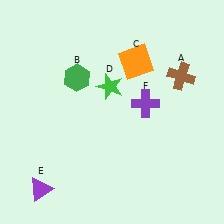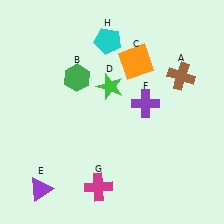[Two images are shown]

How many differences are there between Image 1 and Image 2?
There are 2 differences between the two images.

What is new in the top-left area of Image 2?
A cyan pentagon (H) was added in the top-left area of Image 2.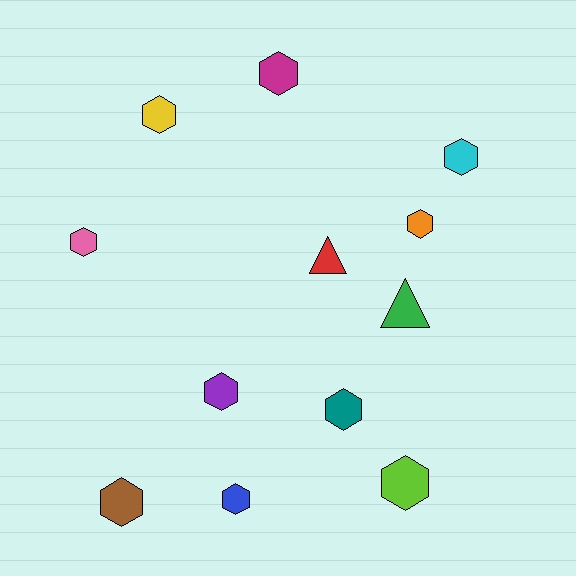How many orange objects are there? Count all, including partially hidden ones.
There is 1 orange object.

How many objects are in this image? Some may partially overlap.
There are 12 objects.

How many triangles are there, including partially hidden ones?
There are 2 triangles.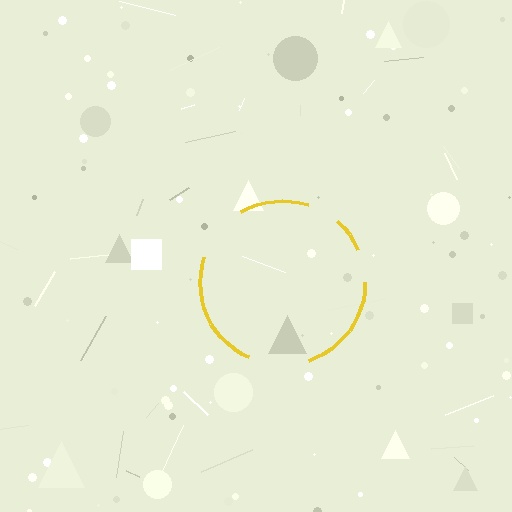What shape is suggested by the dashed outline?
The dashed outline suggests a circle.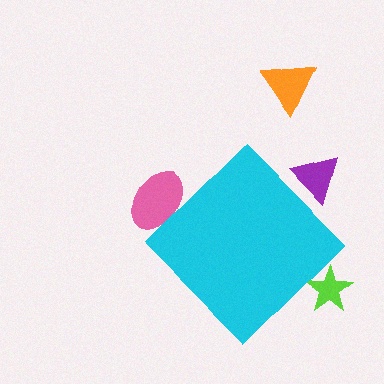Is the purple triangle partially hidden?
Yes, the purple triangle is partially hidden behind the cyan diamond.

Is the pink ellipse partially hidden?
Yes, the pink ellipse is partially hidden behind the cyan diamond.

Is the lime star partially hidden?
Yes, the lime star is partially hidden behind the cyan diamond.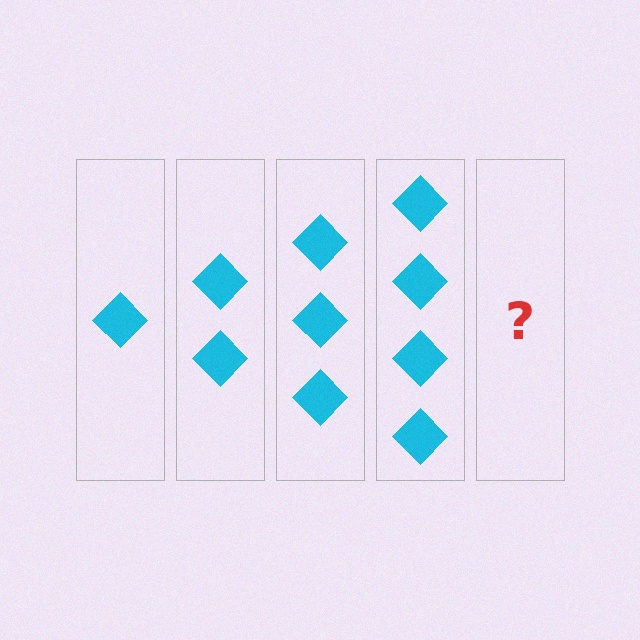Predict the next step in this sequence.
The next step is 5 diamonds.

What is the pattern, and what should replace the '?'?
The pattern is that each step adds one more diamond. The '?' should be 5 diamonds.